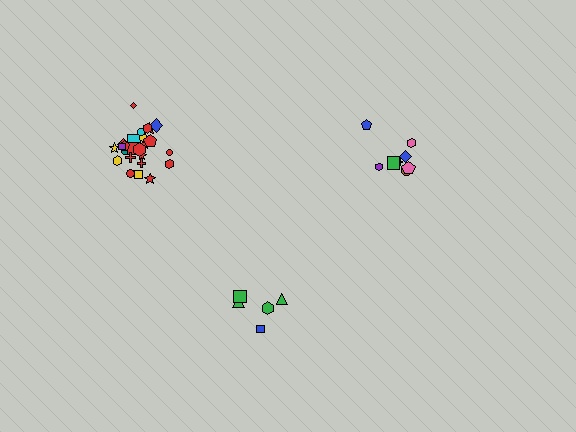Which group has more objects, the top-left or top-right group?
The top-left group.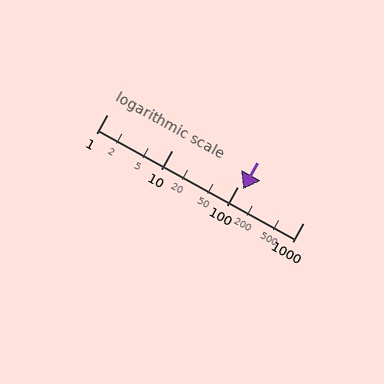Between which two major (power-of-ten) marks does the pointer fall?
The pointer is between 100 and 1000.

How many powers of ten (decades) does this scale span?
The scale spans 3 decades, from 1 to 1000.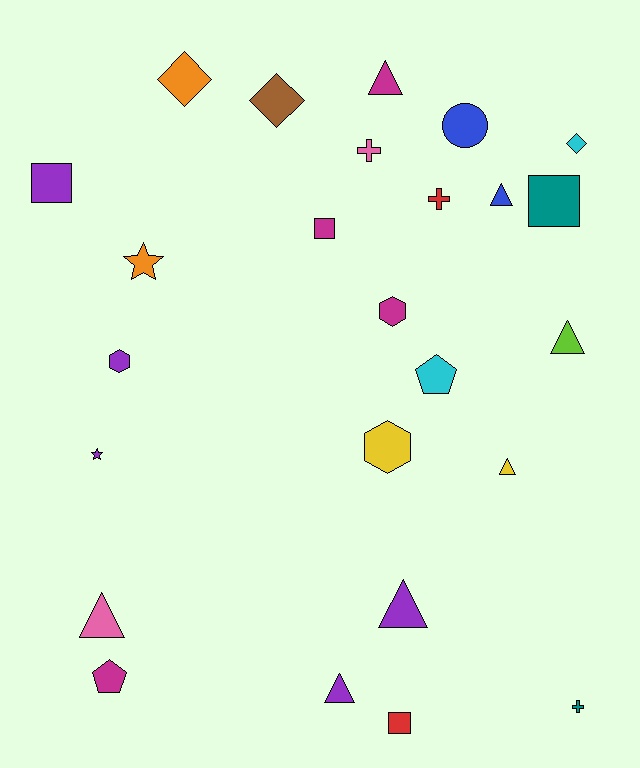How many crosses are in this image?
There are 3 crosses.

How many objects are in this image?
There are 25 objects.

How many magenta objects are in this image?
There are 4 magenta objects.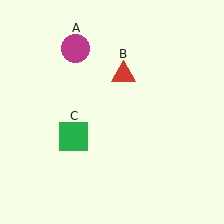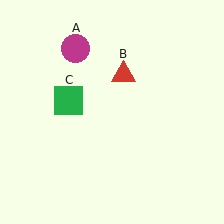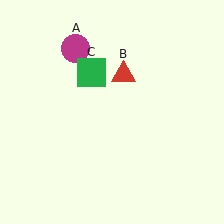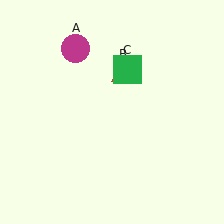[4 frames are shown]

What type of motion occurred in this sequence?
The green square (object C) rotated clockwise around the center of the scene.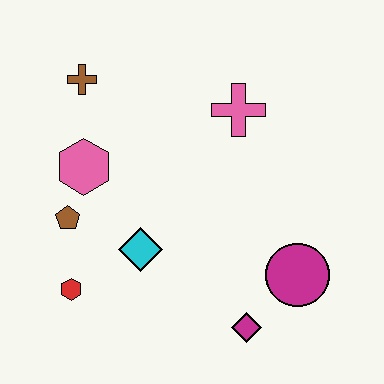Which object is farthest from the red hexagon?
The pink cross is farthest from the red hexagon.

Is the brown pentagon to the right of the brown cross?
No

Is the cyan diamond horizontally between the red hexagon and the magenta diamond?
Yes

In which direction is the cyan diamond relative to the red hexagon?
The cyan diamond is to the right of the red hexagon.